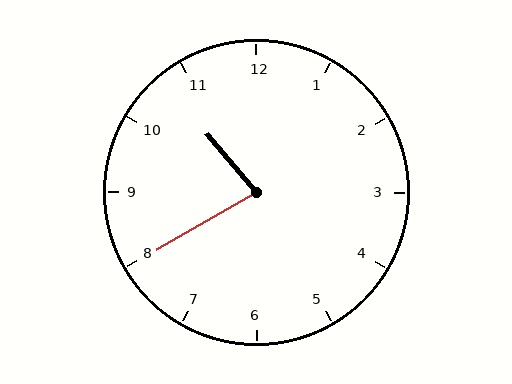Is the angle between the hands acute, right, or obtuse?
It is acute.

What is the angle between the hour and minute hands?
Approximately 80 degrees.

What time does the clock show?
10:40.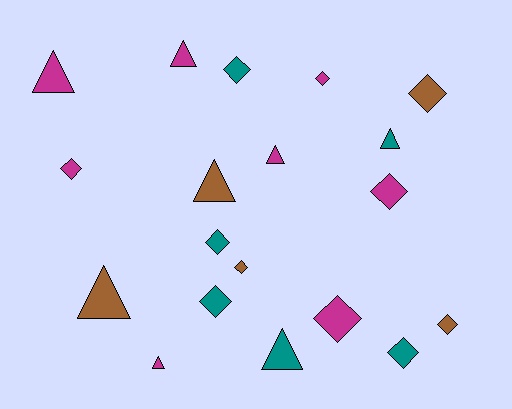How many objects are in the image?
There are 19 objects.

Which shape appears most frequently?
Diamond, with 11 objects.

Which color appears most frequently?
Magenta, with 8 objects.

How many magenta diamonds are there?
There are 4 magenta diamonds.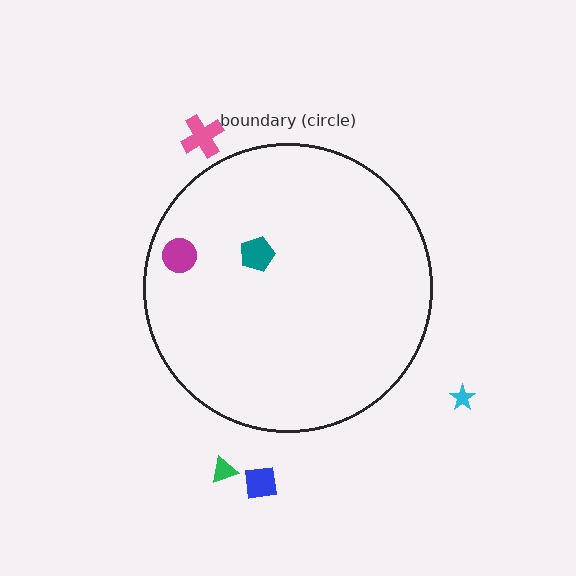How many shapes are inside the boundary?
2 inside, 4 outside.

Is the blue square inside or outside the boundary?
Outside.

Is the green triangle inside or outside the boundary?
Outside.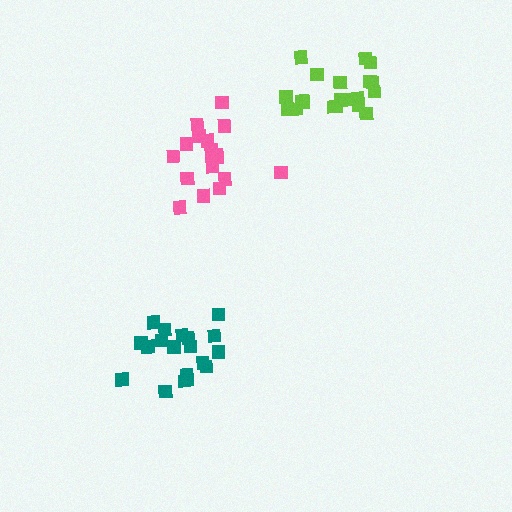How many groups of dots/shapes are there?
There are 3 groups.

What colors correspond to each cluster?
The clusters are colored: pink, teal, lime.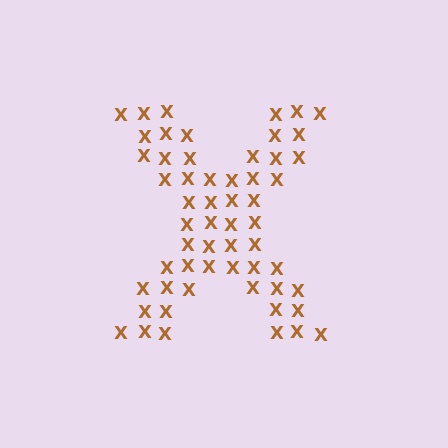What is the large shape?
The large shape is the letter X.